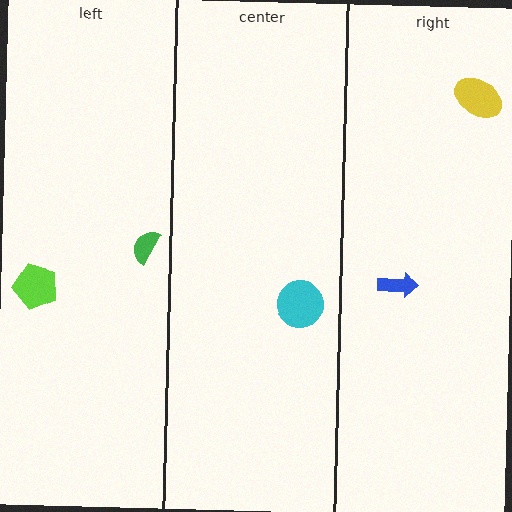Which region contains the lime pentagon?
The left region.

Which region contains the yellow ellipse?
The right region.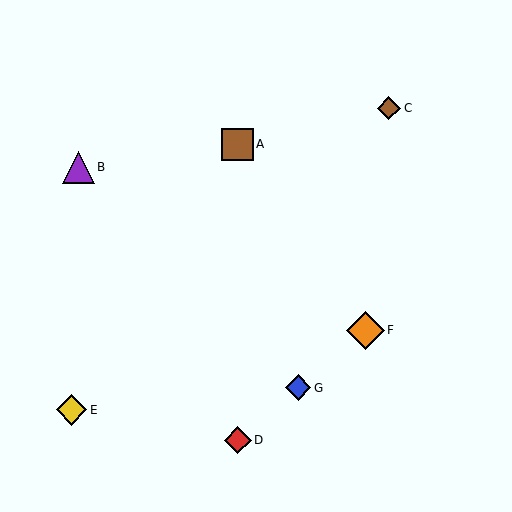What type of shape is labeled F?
Shape F is an orange diamond.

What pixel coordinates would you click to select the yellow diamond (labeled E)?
Click at (72, 410) to select the yellow diamond E.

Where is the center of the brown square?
The center of the brown square is at (237, 144).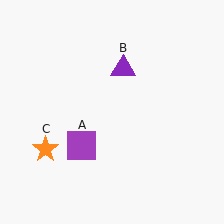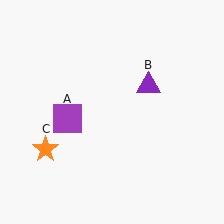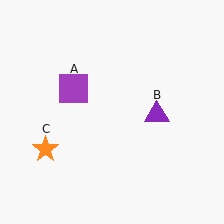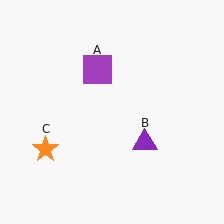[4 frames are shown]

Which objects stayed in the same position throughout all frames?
Orange star (object C) remained stationary.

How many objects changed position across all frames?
2 objects changed position: purple square (object A), purple triangle (object B).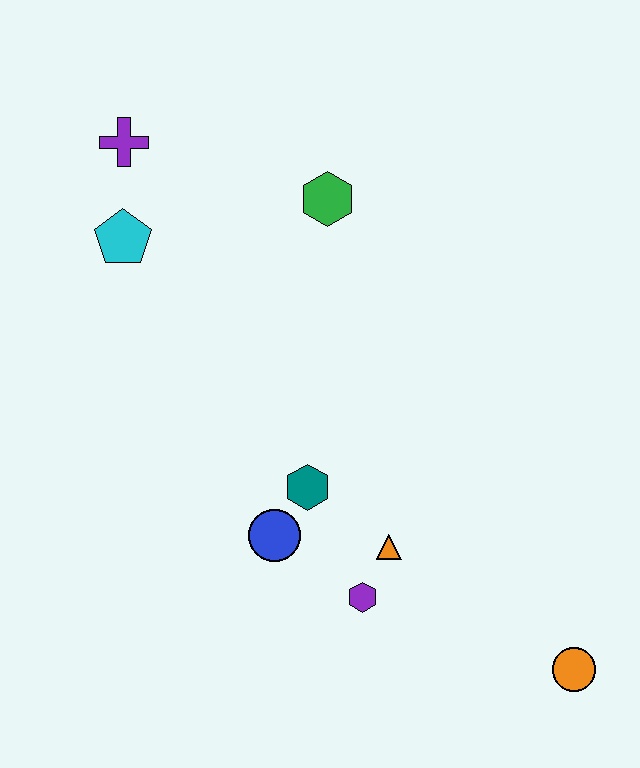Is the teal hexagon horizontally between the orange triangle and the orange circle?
No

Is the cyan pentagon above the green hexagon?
No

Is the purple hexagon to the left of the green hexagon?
No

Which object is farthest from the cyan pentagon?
The orange circle is farthest from the cyan pentagon.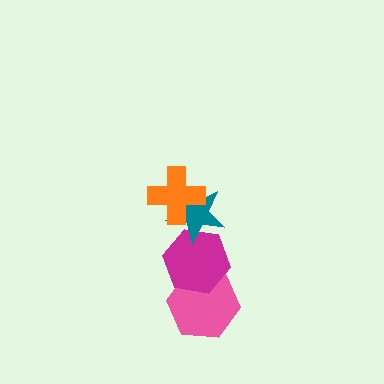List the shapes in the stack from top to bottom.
From top to bottom: the orange cross, the teal star, the magenta hexagon, the pink hexagon.